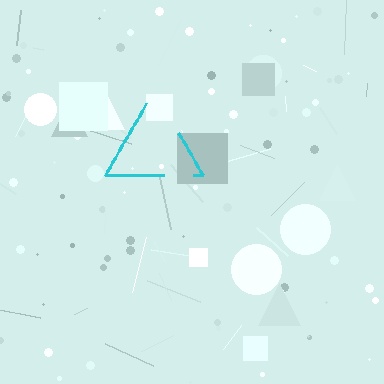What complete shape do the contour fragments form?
The contour fragments form a triangle.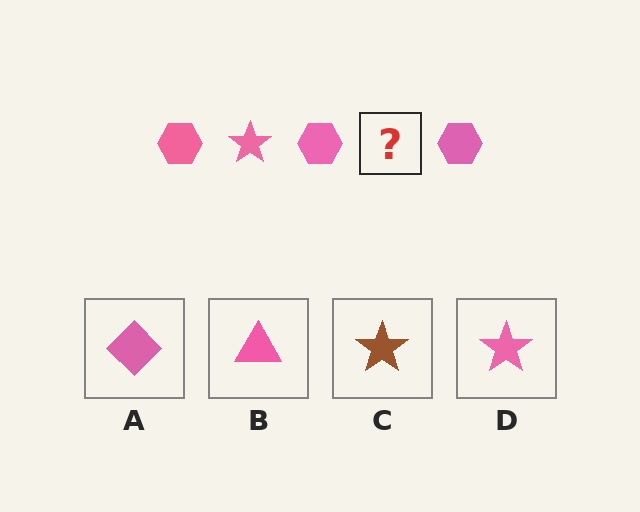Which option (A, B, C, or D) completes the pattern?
D.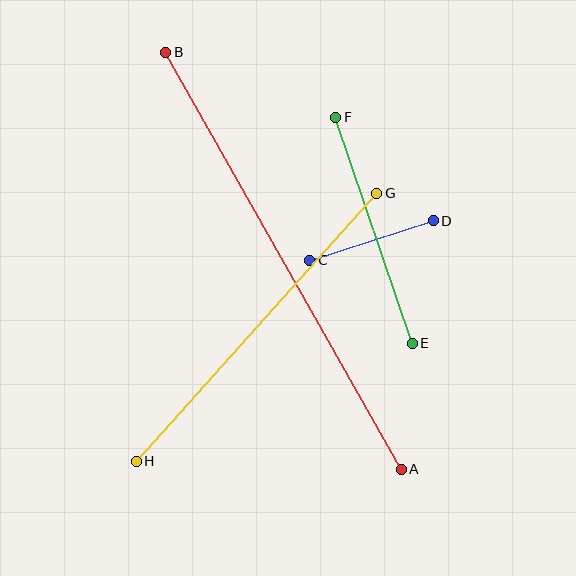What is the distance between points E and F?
The distance is approximately 238 pixels.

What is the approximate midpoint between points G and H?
The midpoint is at approximately (256, 327) pixels.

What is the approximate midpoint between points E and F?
The midpoint is at approximately (374, 230) pixels.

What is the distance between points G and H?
The distance is approximately 360 pixels.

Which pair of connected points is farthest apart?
Points A and B are farthest apart.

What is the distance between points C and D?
The distance is approximately 130 pixels.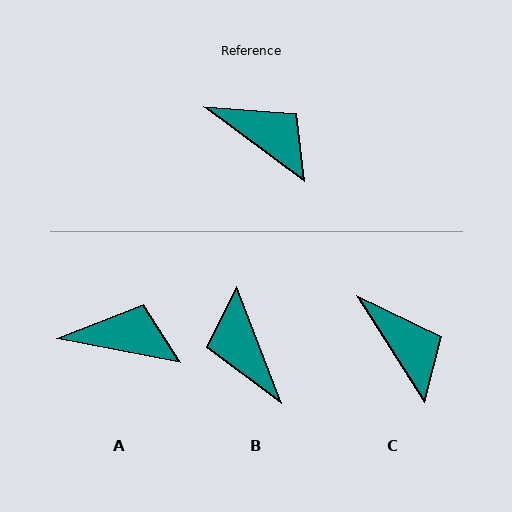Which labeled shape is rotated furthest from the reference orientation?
B, about 148 degrees away.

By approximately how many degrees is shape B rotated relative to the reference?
Approximately 148 degrees counter-clockwise.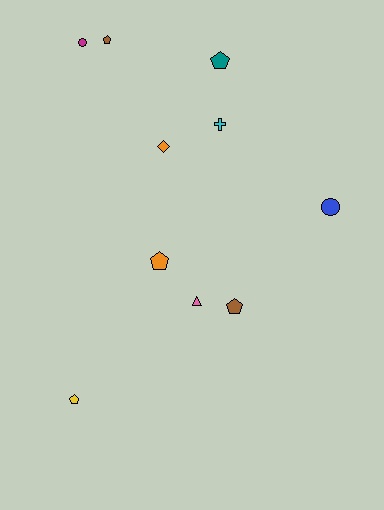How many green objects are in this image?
There are no green objects.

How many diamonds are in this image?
There is 1 diamond.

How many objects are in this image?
There are 10 objects.